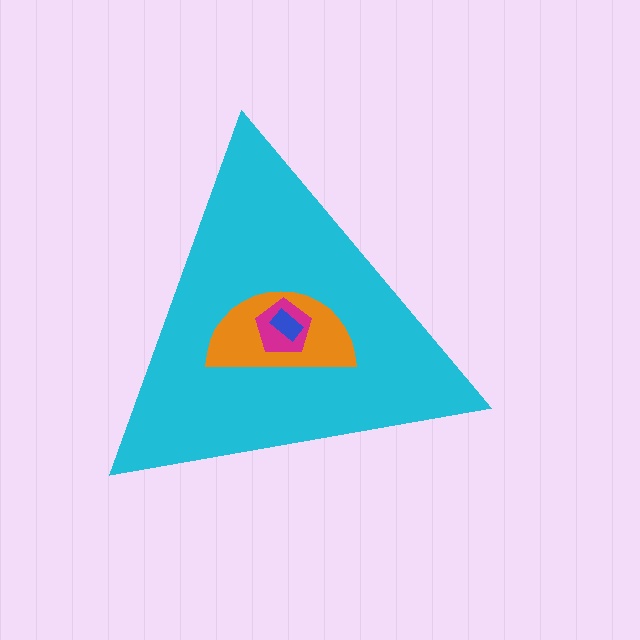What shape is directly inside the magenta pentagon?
The blue rectangle.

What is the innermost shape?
The blue rectangle.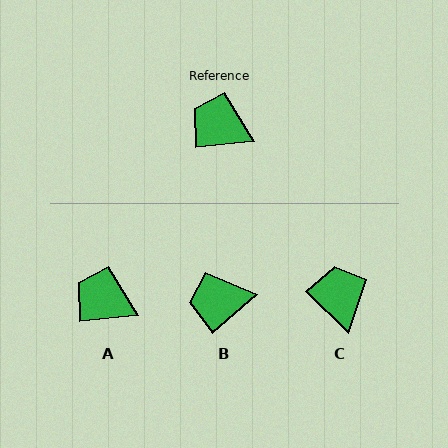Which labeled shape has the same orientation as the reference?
A.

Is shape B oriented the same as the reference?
No, it is off by about 35 degrees.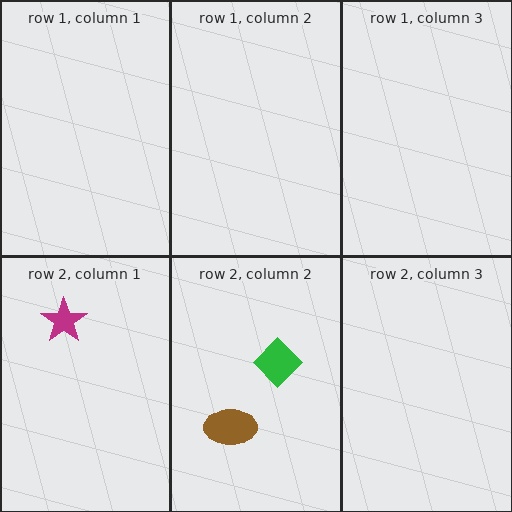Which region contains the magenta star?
The row 2, column 1 region.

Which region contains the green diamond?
The row 2, column 2 region.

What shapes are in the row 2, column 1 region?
The magenta star.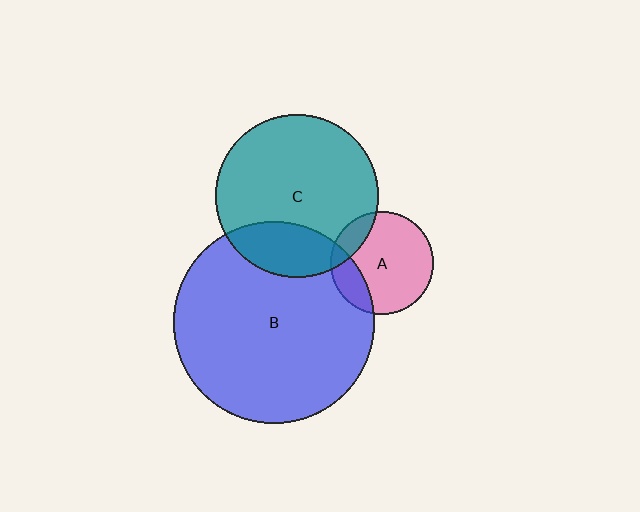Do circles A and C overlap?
Yes.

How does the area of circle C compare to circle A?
Approximately 2.5 times.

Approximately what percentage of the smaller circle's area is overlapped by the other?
Approximately 15%.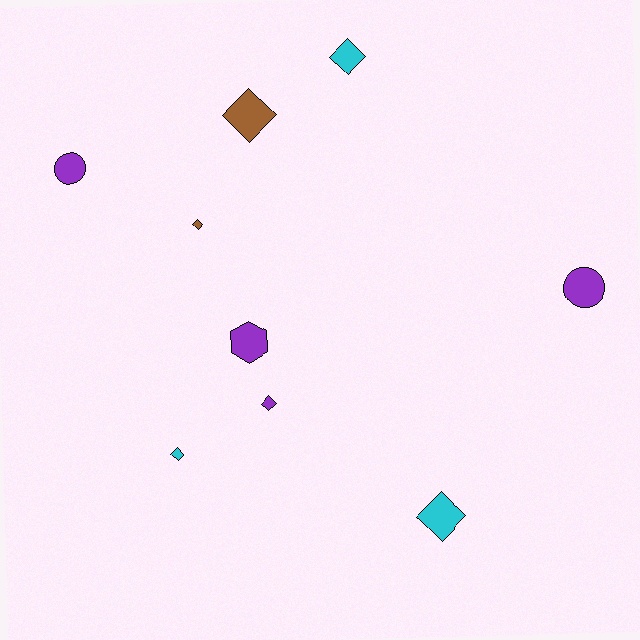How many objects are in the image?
There are 9 objects.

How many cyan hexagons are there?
There are no cyan hexagons.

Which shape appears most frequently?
Diamond, with 6 objects.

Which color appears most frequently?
Purple, with 4 objects.